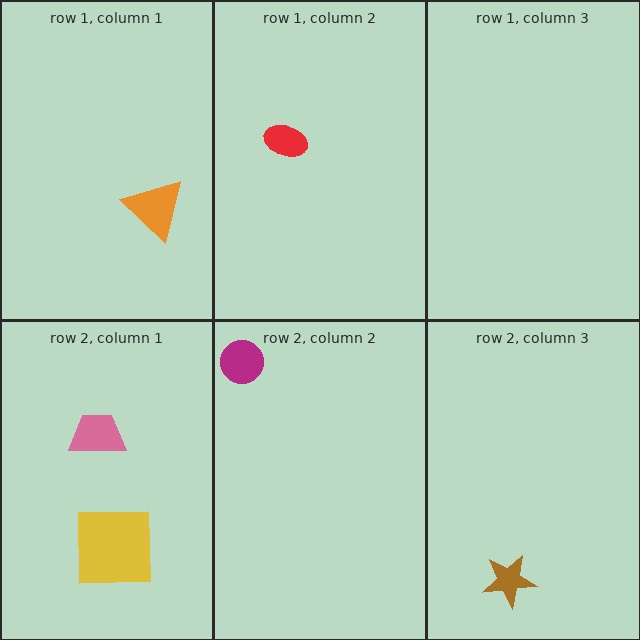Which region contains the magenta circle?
The row 2, column 2 region.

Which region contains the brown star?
The row 2, column 3 region.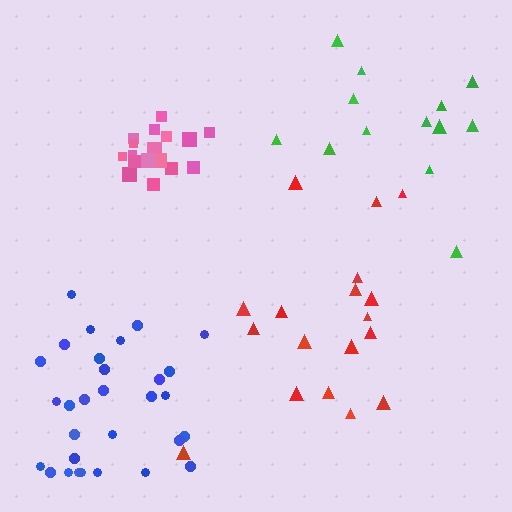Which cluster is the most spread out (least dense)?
Red.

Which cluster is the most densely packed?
Pink.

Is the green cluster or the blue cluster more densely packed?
Blue.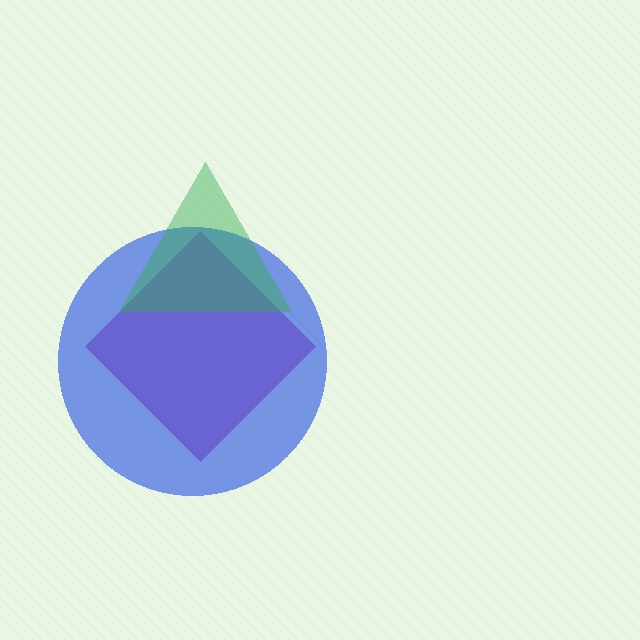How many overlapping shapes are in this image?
There are 3 overlapping shapes in the image.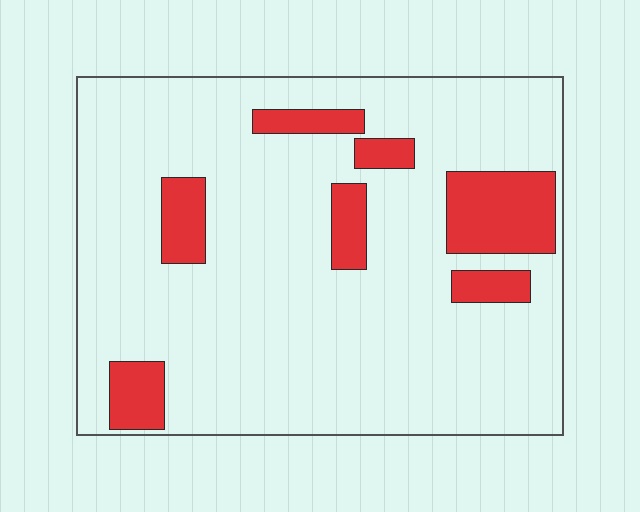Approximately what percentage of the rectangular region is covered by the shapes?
Approximately 15%.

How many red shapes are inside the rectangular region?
7.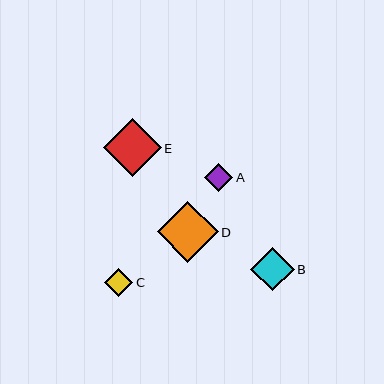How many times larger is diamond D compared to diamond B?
Diamond D is approximately 1.4 times the size of diamond B.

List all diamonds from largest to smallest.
From largest to smallest: D, E, B, A, C.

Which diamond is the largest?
Diamond D is the largest with a size of approximately 61 pixels.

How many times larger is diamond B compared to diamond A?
Diamond B is approximately 1.5 times the size of diamond A.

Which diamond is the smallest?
Diamond C is the smallest with a size of approximately 28 pixels.